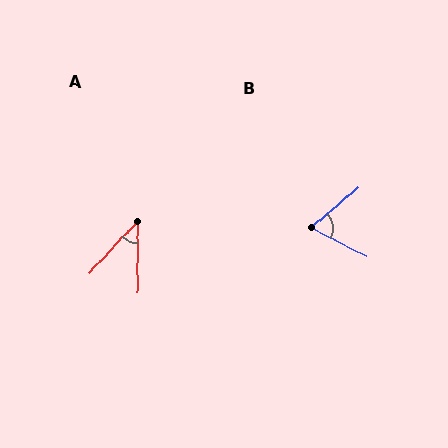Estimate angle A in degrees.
Approximately 43 degrees.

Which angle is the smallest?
A, at approximately 43 degrees.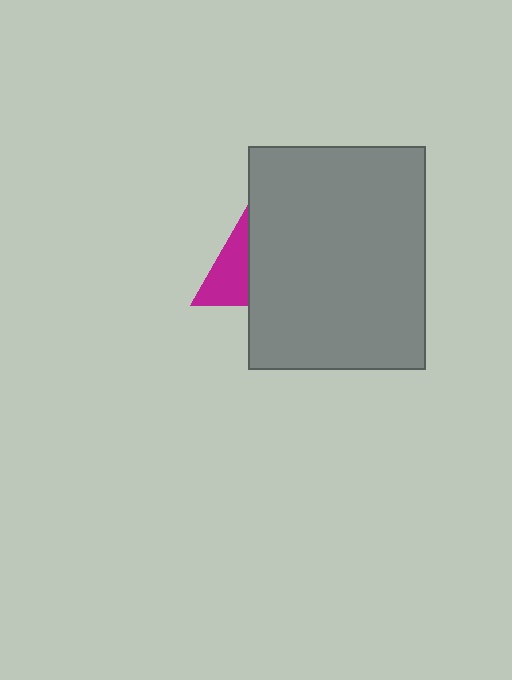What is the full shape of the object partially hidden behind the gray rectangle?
The partially hidden object is a magenta triangle.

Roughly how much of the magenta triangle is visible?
A small part of it is visible (roughly 36%).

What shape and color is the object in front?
The object in front is a gray rectangle.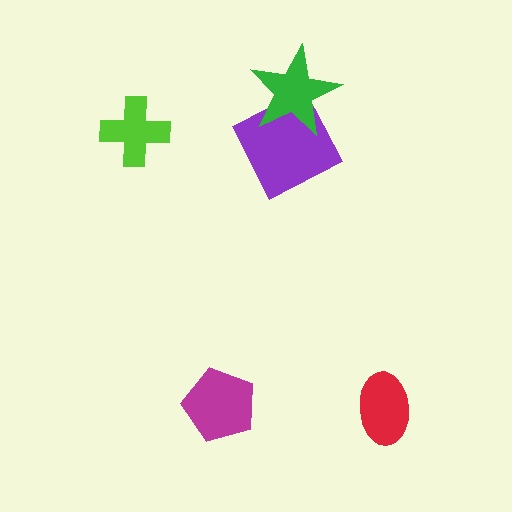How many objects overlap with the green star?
1 object overlaps with the green star.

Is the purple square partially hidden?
Yes, it is partially covered by another shape.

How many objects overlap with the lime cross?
0 objects overlap with the lime cross.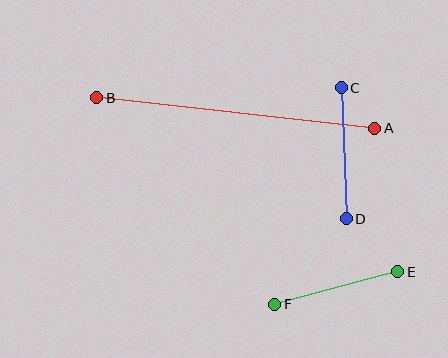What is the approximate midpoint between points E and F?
The midpoint is at approximately (336, 288) pixels.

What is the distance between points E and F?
The distance is approximately 127 pixels.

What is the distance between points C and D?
The distance is approximately 131 pixels.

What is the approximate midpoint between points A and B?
The midpoint is at approximately (236, 113) pixels.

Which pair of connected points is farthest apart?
Points A and B are farthest apart.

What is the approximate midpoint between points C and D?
The midpoint is at approximately (344, 153) pixels.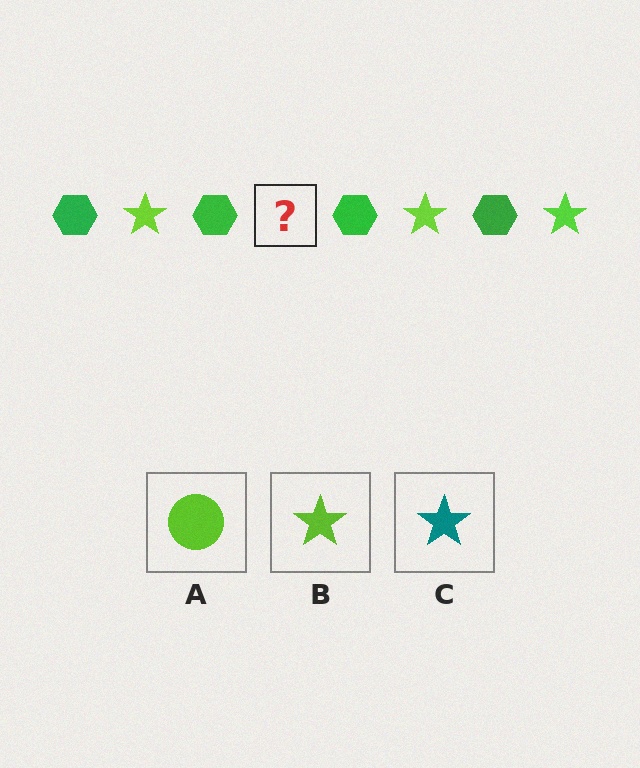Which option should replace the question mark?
Option B.